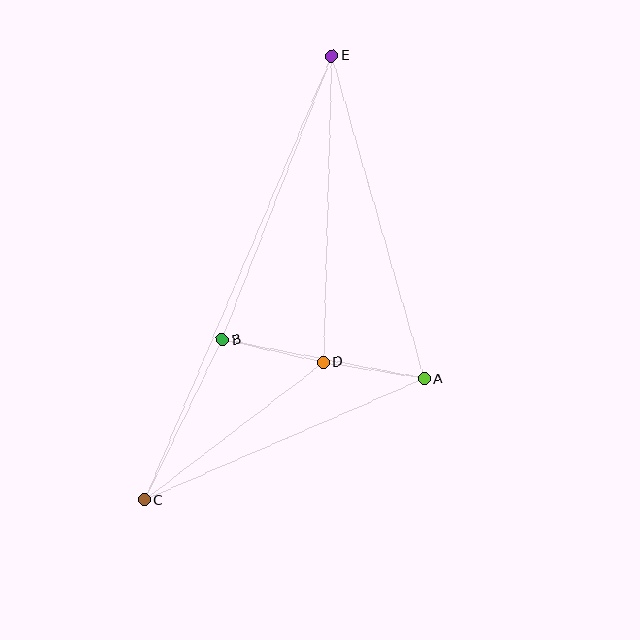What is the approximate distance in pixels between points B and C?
The distance between B and C is approximately 178 pixels.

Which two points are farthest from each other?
Points C and E are farthest from each other.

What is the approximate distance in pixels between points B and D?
The distance between B and D is approximately 104 pixels.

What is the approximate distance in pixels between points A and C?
The distance between A and C is approximately 305 pixels.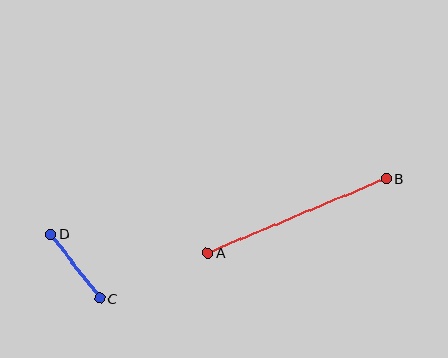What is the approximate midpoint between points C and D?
The midpoint is at approximately (75, 266) pixels.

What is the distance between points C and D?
The distance is approximately 80 pixels.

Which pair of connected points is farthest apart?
Points A and B are farthest apart.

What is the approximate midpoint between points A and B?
The midpoint is at approximately (297, 216) pixels.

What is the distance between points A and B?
The distance is approximately 194 pixels.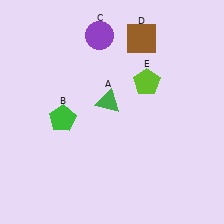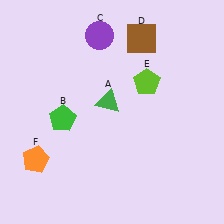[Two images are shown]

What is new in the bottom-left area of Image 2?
An orange pentagon (F) was added in the bottom-left area of Image 2.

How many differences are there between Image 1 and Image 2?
There is 1 difference between the two images.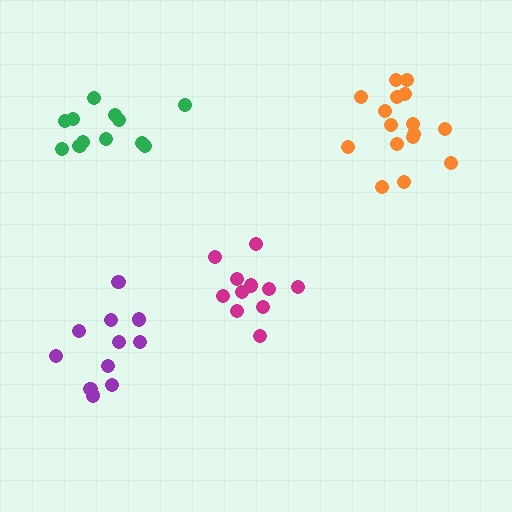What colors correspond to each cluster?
The clusters are colored: magenta, purple, green, orange.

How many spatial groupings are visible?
There are 4 spatial groupings.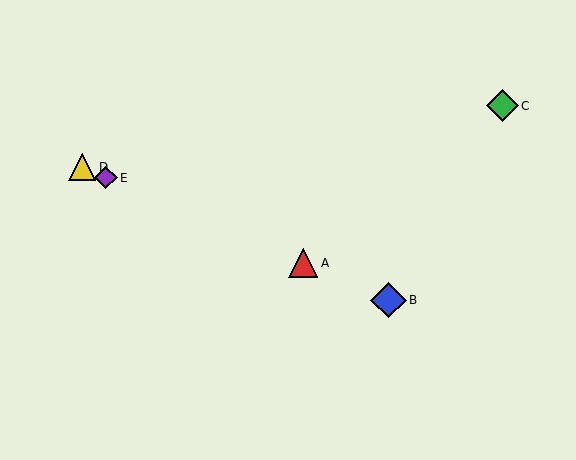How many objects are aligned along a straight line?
4 objects (A, B, D, E) are aligned along a straight line.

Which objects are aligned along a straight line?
Objects A, B, D, E are aligned along a straight line.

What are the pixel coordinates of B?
Object B is at (388, 300).